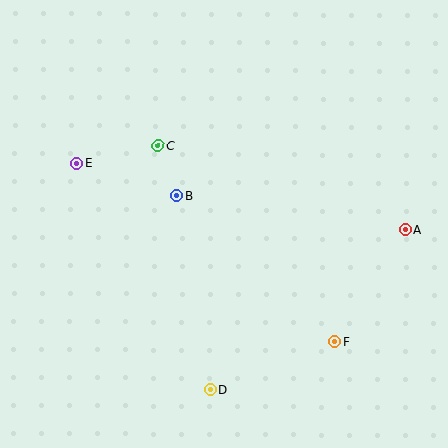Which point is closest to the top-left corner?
Point E is closest to the top-left corner.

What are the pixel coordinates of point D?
Point D is at (210, 390).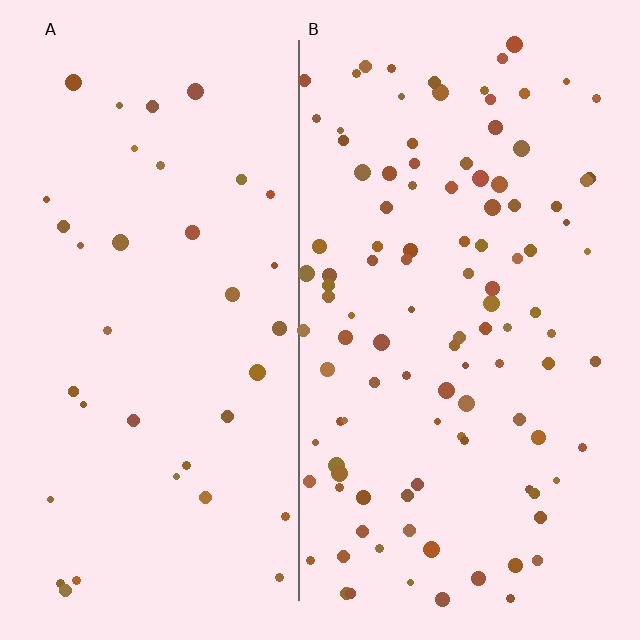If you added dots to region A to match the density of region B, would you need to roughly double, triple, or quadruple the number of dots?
Approximately triple.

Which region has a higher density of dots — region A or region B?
B (the right).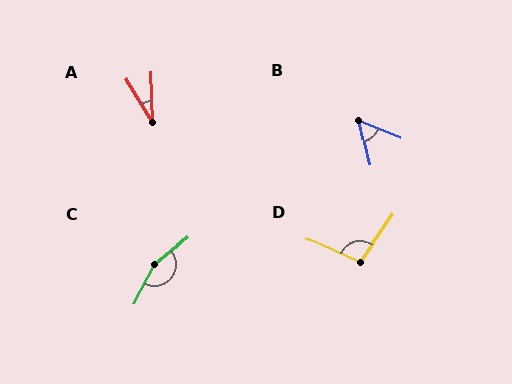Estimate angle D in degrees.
Approximately 100 degrees.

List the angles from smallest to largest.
A (30°), B (54°), D (100°), C (156°).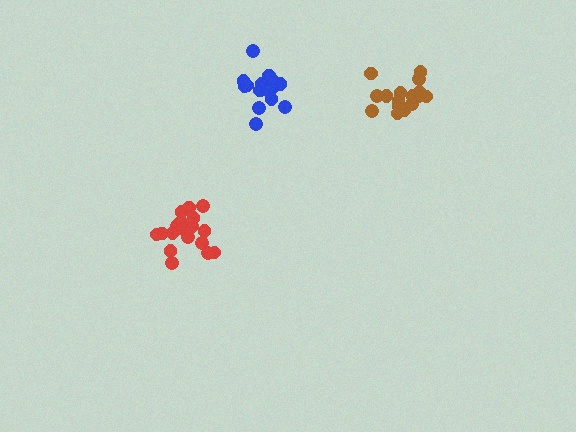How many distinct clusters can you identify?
There are 3 distinct clusters.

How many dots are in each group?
Group 1: 16 dots, Group 2: 18 dots, Group 3: 16 dots (50 total).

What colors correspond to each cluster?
The clusters are colored: brown, red, blue.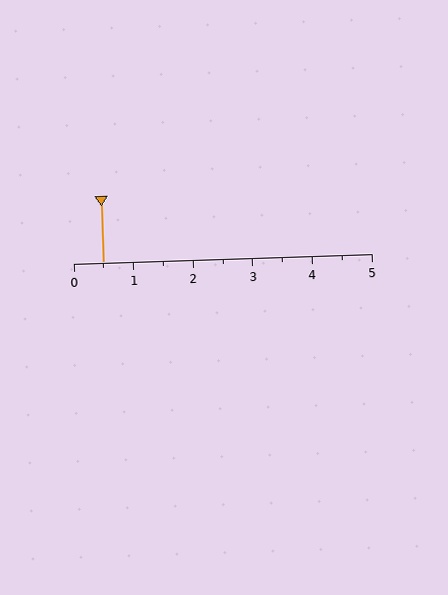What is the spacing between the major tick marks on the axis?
The major ticks are spaced 1 apart.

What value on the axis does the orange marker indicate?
The marker indicates approximately 0.5.